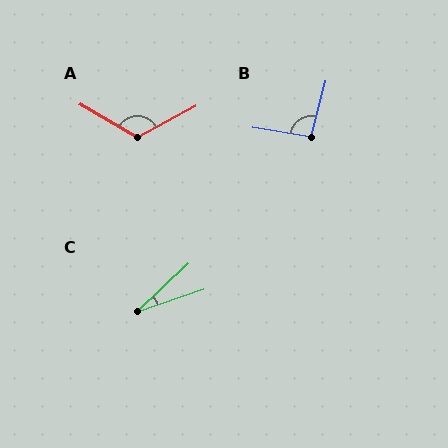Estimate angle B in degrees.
Approximately 96 degrees.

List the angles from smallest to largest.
C (24°), B (96°), A (121°).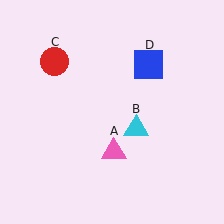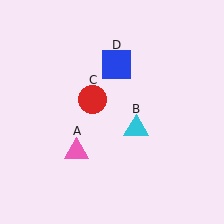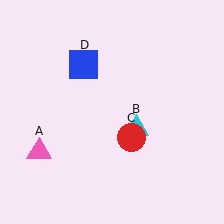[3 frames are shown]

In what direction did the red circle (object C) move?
The red circle (object C) moved down and to the right.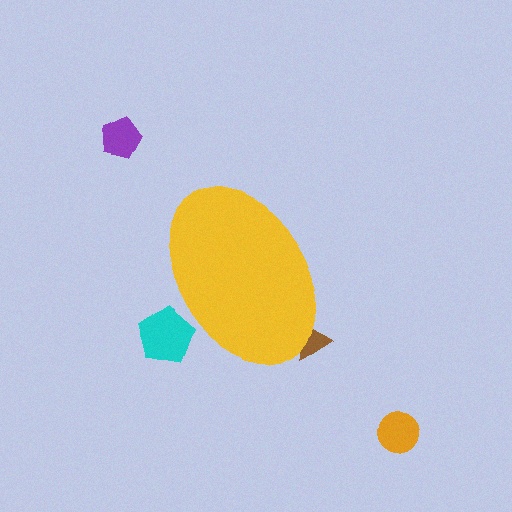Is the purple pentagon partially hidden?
No, the purple pentagon is fully visible.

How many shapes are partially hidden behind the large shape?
2 shapes are partially hidden.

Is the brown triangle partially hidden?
Yes, the brown triangle is partially hidden behind the yellow ellipse.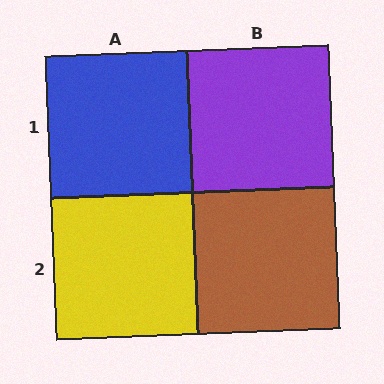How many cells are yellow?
1 cell is yellow.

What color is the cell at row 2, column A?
Yellow.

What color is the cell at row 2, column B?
Brown.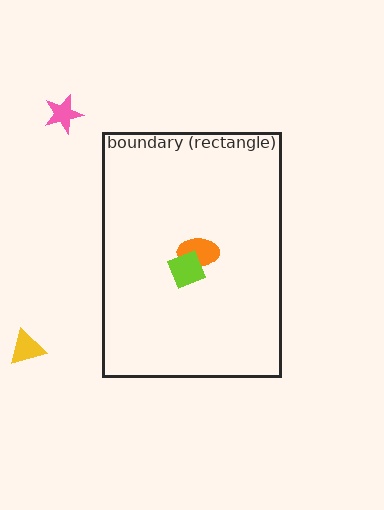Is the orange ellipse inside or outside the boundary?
Inside.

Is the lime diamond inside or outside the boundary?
Inside.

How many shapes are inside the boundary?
2 inside, 2 outside.